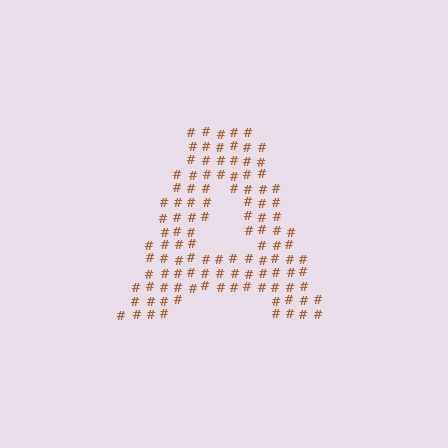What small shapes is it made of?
It is made of small hash symbols.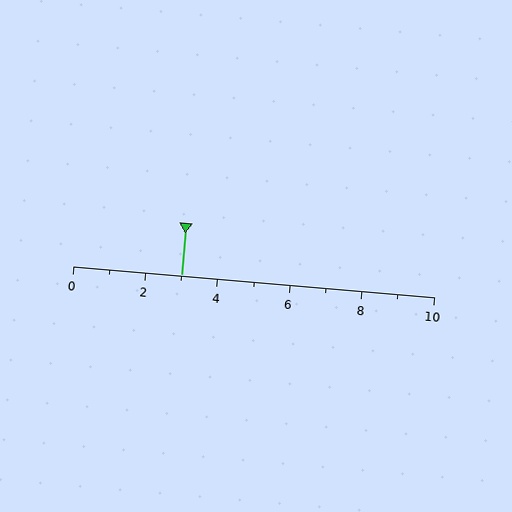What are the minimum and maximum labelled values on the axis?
The axis runs from 0 to 10.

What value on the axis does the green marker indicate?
The marker indicates approximately 3.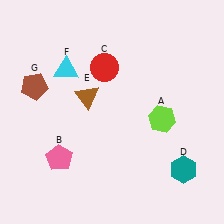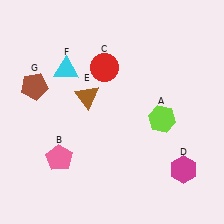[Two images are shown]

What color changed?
The hexagon (D) changed from teal in Image 1 to magenta in Image 2.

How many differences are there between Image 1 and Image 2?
There is 1 difference between the two images.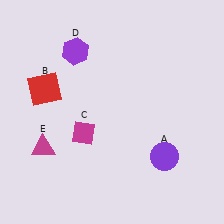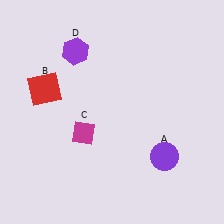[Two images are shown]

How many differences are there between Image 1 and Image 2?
There is 1 difference between the two images.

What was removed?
The magenta triangle (E) was removed in Image 2.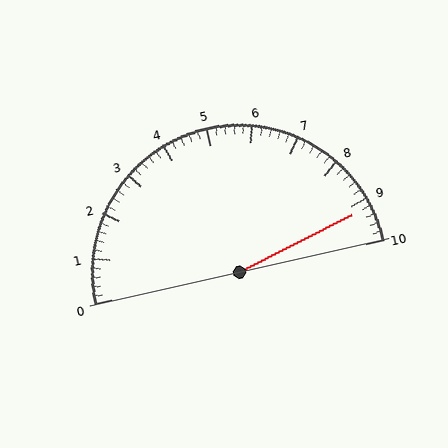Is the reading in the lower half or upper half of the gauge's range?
The reading is in the upper half of the range (0 to 10).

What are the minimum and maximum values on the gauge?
The gauge ranges from 0 to 10.